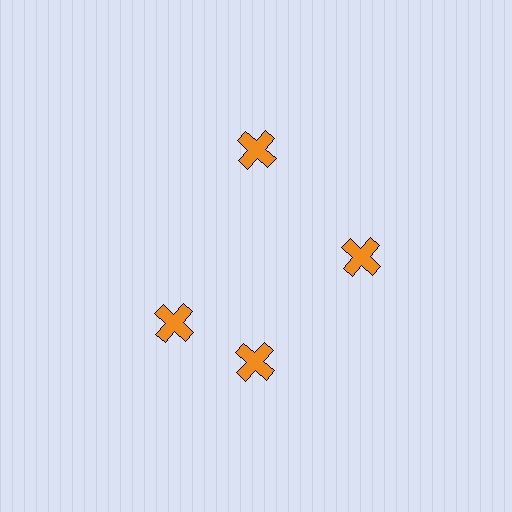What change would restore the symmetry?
The symmetry would be restored by rotating it back into even spacing with its neighbors so that all 4 crosses sit at equal angles and equal distance from the center.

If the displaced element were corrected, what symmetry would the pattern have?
It would have 4-fold rotational symmetry — the pattern would map onto itself every 90 degrees.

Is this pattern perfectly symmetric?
No. The 4 orange crosses are arranged in a ring, but one element near the 9 o'clock position is rotated out of alignment along the ring, breaking the 4-fold rotational symmetry.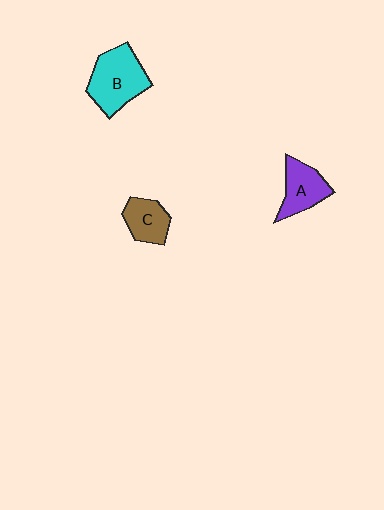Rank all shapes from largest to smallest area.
From largest to smallest: B (cyan), A (purple), C (brown).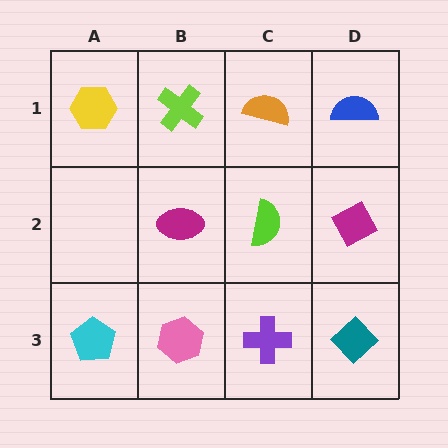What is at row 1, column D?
A blue semicircle.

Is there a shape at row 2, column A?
No, that cell is empty.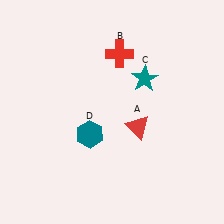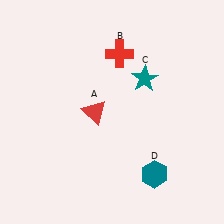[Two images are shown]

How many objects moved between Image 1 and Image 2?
2 objects moved between the two images.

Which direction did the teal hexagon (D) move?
The teal hexagon (D) moved right.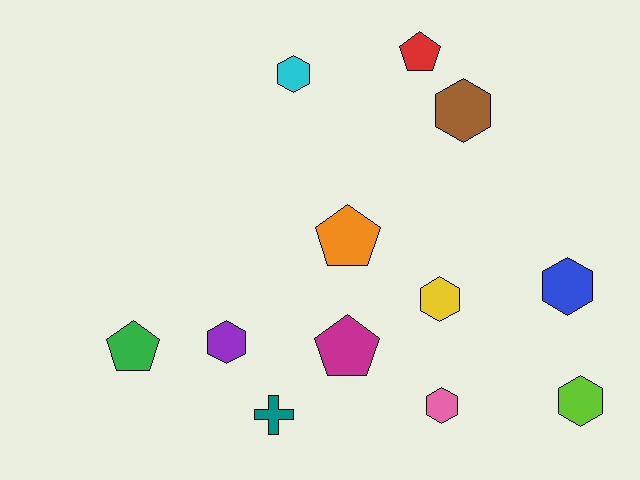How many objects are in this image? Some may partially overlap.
There are 12 objects.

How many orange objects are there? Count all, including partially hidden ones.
There is 1 orange object.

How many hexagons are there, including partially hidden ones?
There are 7 hexagons.